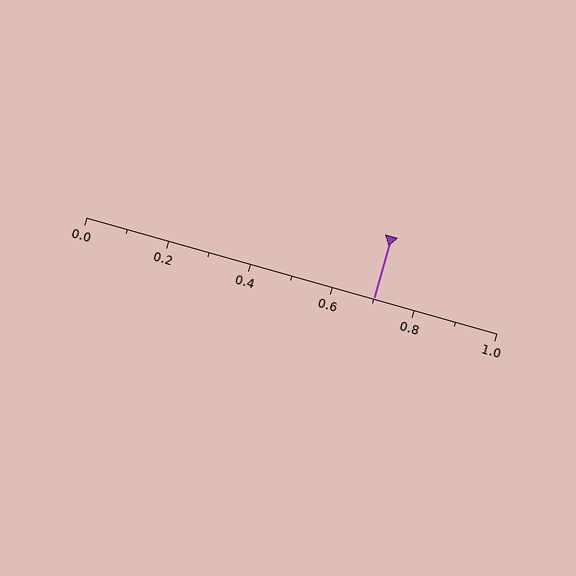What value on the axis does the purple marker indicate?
The marker indicates approximately 0.7.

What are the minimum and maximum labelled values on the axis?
The axis runs from 0.0 to 1.0.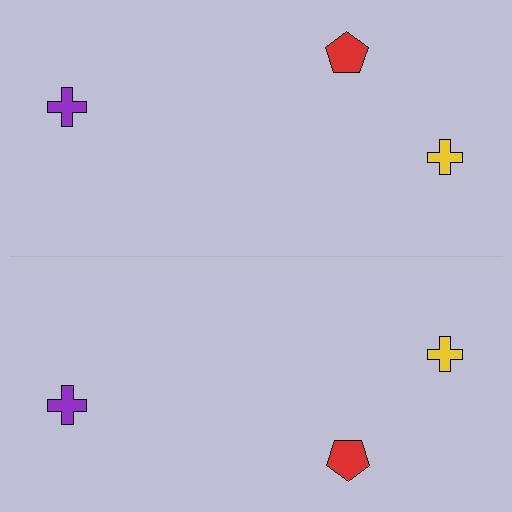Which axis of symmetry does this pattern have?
The pattern has a horizontal axis of symmetry running through the center of the image.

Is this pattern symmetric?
Yes, this pattern has bilateral (reflection) symmetry.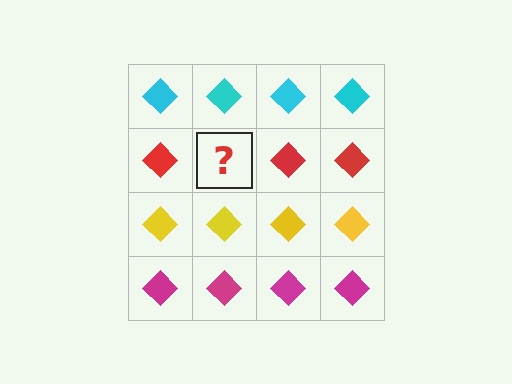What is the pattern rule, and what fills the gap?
The rule is that each row has a consistent color. The gap should be filled with a red diamond.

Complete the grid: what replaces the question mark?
The question mark should be replaced with a red diamond.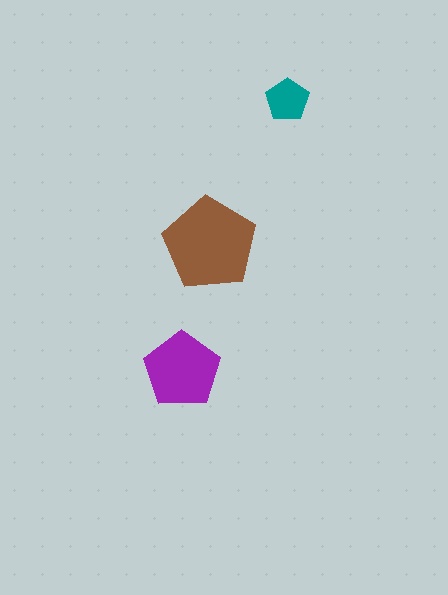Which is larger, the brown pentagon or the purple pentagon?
The brown one.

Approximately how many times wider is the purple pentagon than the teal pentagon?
About 2 times wider.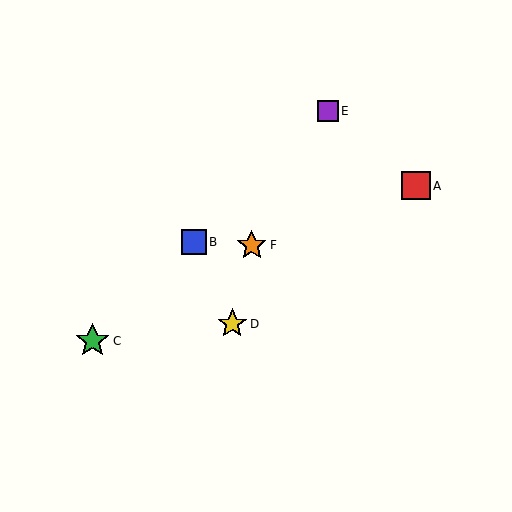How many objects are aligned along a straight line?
3 objects (B, C, E) are aligned along a straight line.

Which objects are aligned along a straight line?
Objects B, C, E are aligned along a straight line.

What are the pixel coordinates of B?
Object B is at (194, 242).